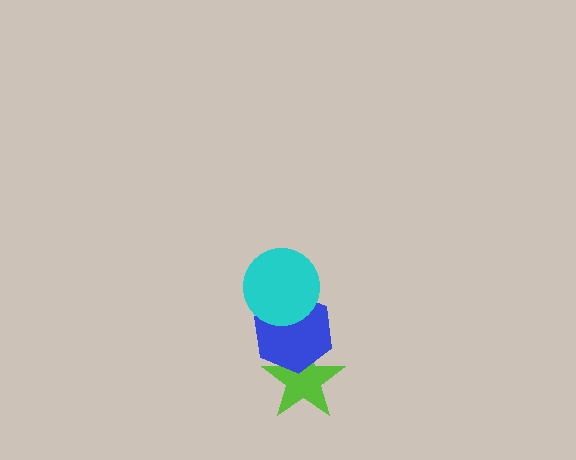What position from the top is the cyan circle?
The cyan circle is 1st from the top.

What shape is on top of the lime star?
The blue hexagon is on top of the lime star.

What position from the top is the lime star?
The lime star is 3rd from the top.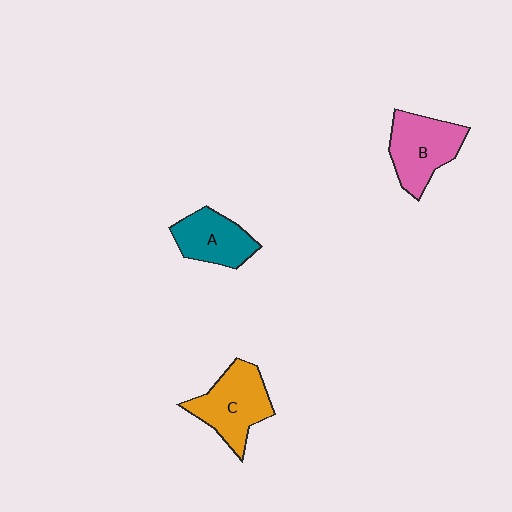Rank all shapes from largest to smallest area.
From largest to smallest: C (orange), B (pink), A (teal).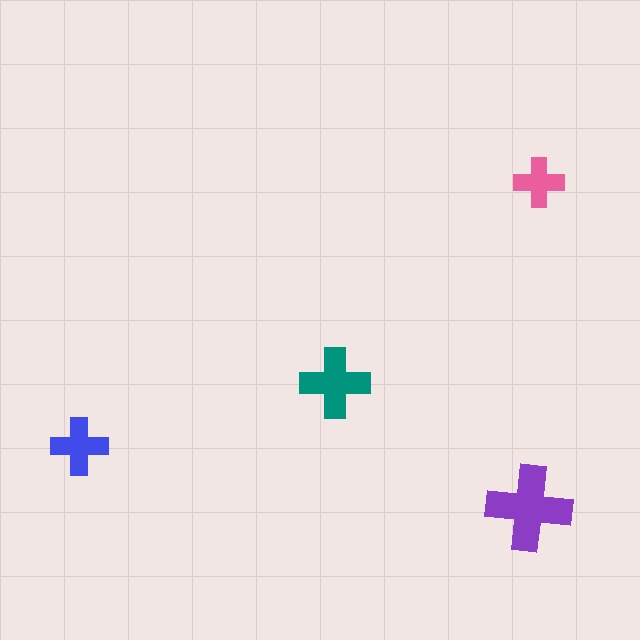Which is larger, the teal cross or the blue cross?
The teal one.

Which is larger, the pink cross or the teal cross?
The teal one.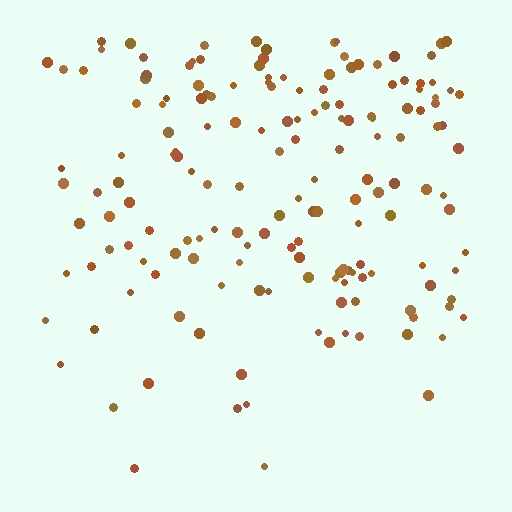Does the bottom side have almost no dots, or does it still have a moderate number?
Still a moderate number, just noticeably fewer than the top.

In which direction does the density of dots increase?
From bottom to top, with the top side densest.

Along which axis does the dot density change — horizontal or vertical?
Vertical.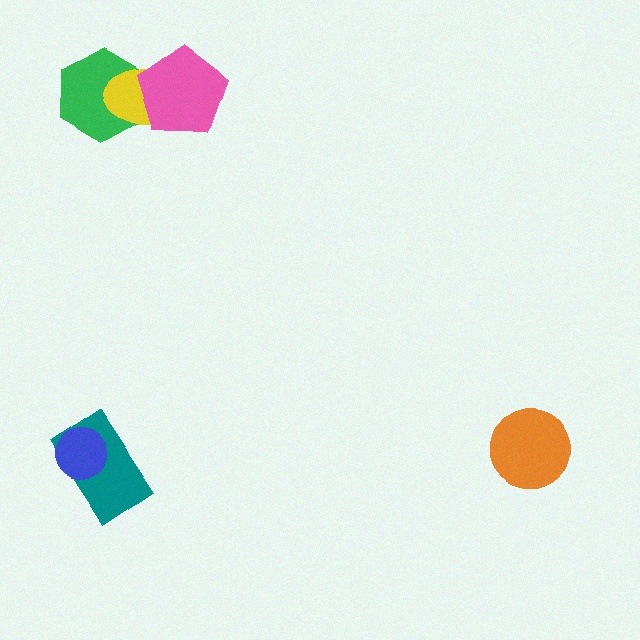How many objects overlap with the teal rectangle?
1 object overlaps with the teal rectangle.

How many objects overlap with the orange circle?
0 objects overlap with the orange circle.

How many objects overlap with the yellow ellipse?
2 objects overlap with the yellow ellipse.